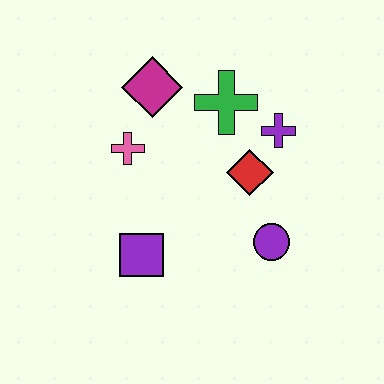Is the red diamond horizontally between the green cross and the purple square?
No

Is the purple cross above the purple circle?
Yes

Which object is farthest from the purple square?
The purple cross is farthest from the purple square.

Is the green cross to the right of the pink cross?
Yes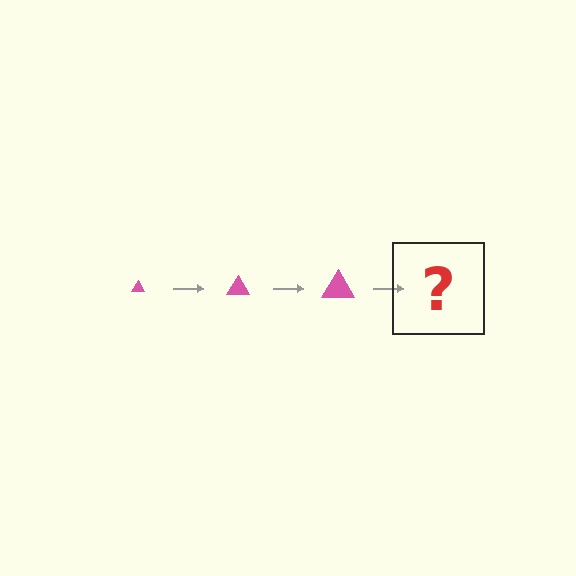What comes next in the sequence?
The next element should be a pink triangle, larger than the previous one.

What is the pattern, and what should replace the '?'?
The pattern is that the triangle gets progressively larger each step. The '?' should be a pink triangle, larger than the previous one.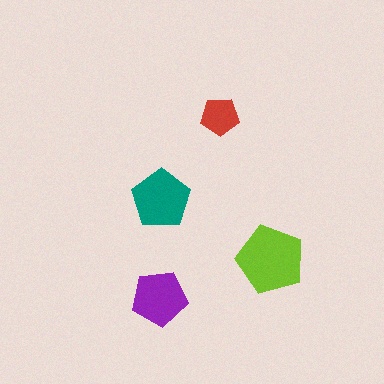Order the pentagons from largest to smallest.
the lime one, the teal one, the purple one, the red one.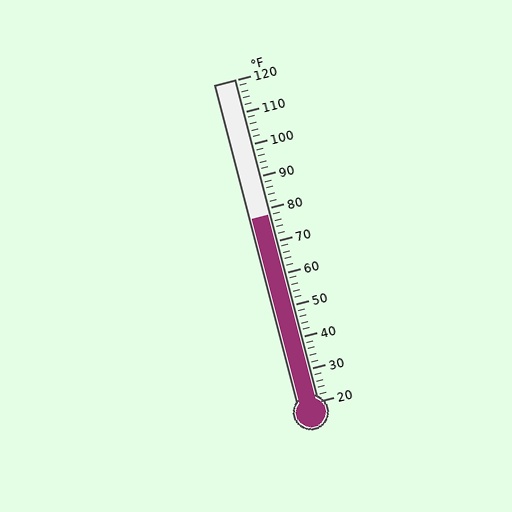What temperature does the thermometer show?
The thermometer shows approximately 78°F.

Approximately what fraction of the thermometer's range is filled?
The thermometer is filled to approximately 60% of its range.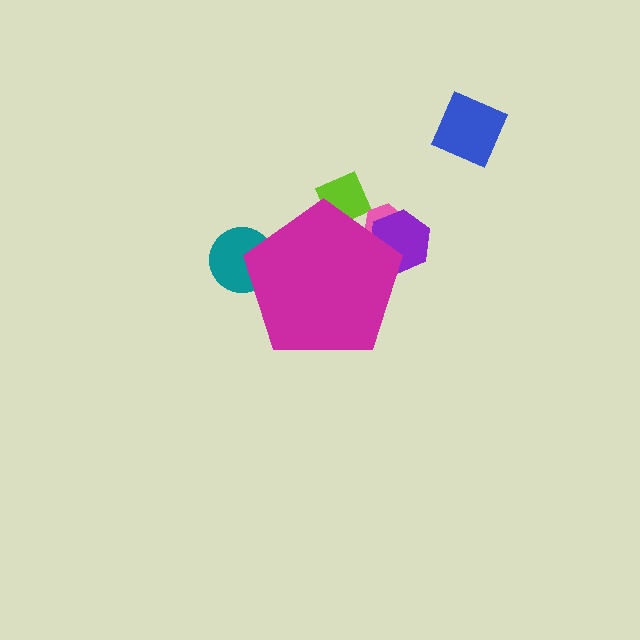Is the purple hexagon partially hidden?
Yes, the purple hexagon is partially hidden behind the magenta pentagon.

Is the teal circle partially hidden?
Yes, the teal circle is partially hidden behind the magenta pentagon.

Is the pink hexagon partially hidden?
Yes, the pink hexagon is partially hidden behind the magenta pentagon.